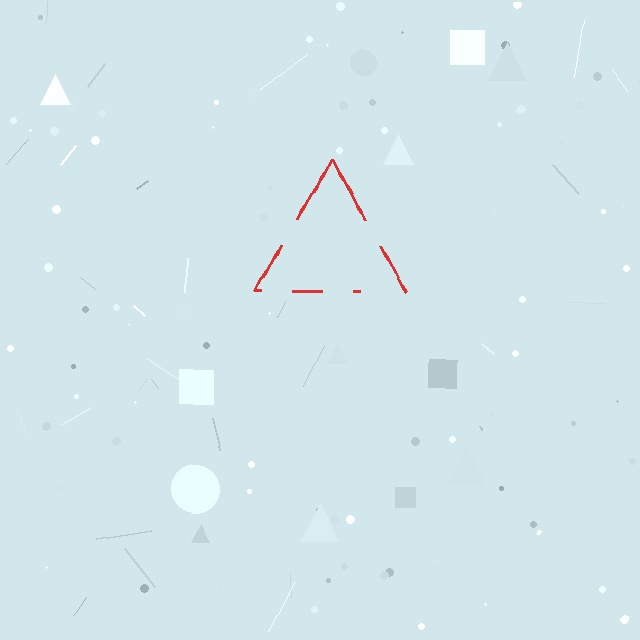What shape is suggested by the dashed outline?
The dashed outline suggests a triangle.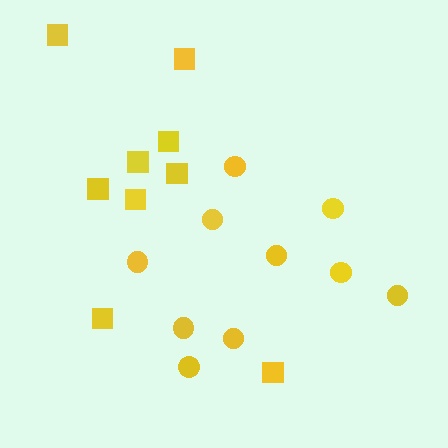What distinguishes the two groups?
There are 2 groups: one group of circles (10) and one group of squares (9).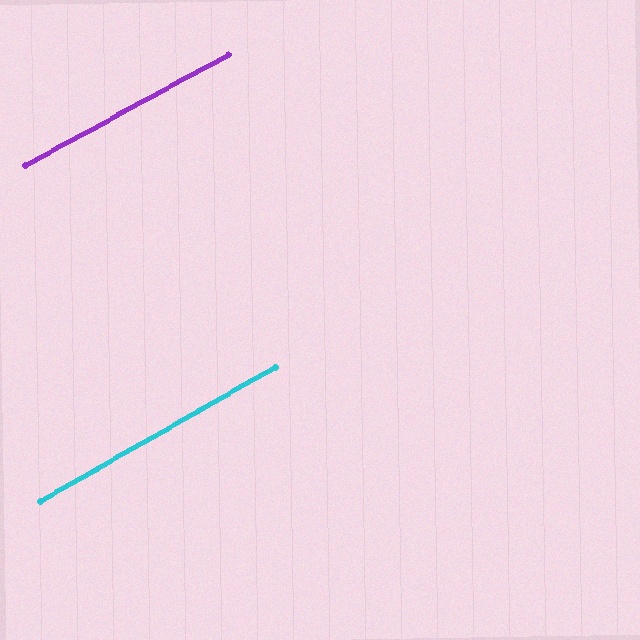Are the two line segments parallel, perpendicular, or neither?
Parallel — their directions differ by only 1.0°.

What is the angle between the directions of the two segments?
Approximately 1 degree.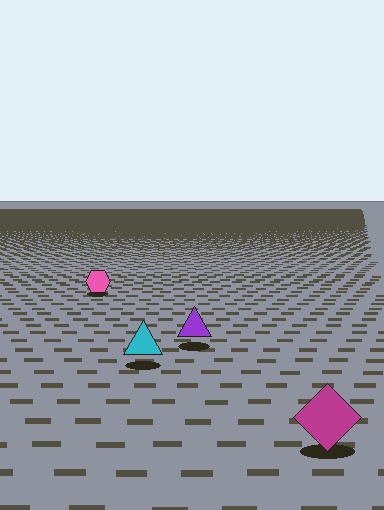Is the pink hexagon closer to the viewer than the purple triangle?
No. The purple triangle is closer — you can tell from the texture gradient: the ground texture is coarser near it.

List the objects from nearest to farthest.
From nearest to farthest: the magenta diamond, the cyan triangle, the purple triangle, the pink hexagon.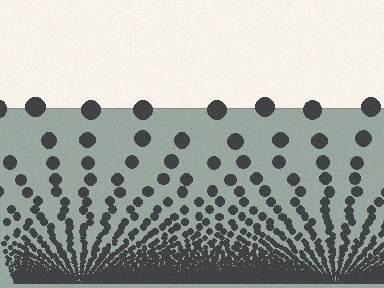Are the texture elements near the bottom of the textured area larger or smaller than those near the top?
Smaller. The gradient is inverted — elements near the bottom are smaller and denser.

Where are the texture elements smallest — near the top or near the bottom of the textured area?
Near the bottom.